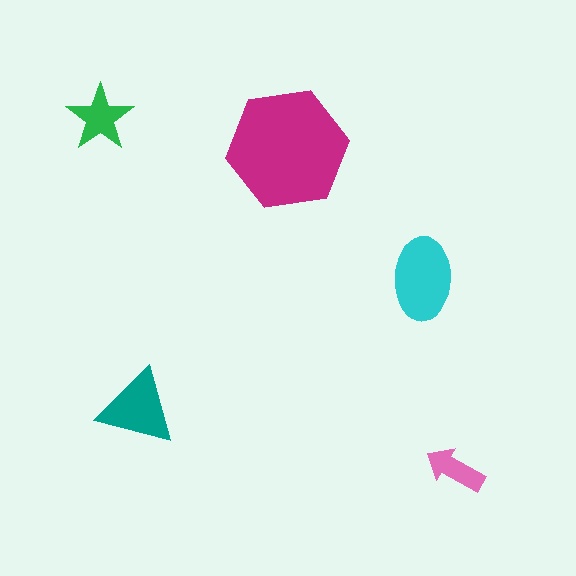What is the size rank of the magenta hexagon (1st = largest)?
1st.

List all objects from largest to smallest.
The magenta hexagon, the cyan ellipse, the teal triangle, the green star, the pink arrow.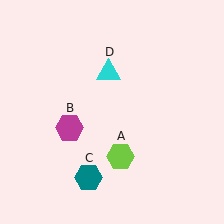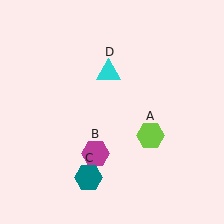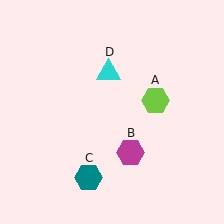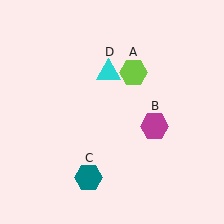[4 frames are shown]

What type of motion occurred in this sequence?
The lime hexagon (object A), magenta hexagon (object B) rotated counterclockwise around the center of the scene.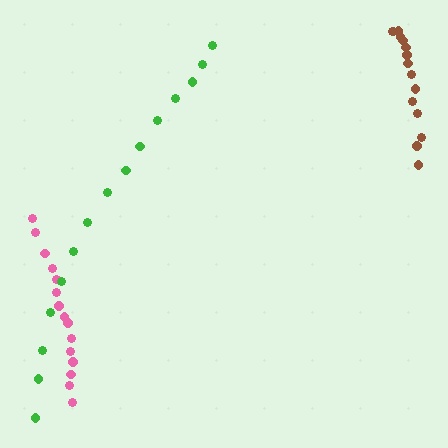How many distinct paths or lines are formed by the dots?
There are 3 distinct paths.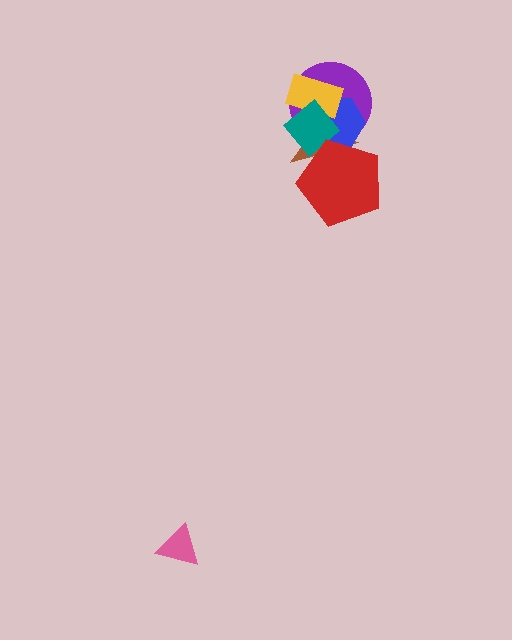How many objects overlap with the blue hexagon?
5 objects overlap with the blue hexagon.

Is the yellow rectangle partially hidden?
Yes, it is partially covered by another shape.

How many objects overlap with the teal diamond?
5 objects overlap with the teal diamond.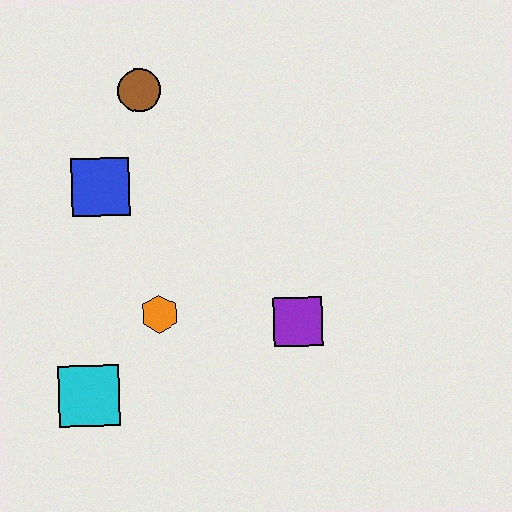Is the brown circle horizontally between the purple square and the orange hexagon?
No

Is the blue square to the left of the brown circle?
Yes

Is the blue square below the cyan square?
No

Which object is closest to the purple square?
The orange hexagon is closest to the purple square.